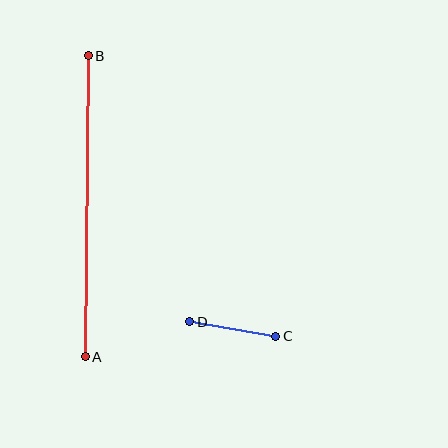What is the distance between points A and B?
The distance is approximately 301 pixels.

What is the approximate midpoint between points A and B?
The midpoint is at approximately (87, 206) pixels.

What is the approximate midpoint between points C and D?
The midpoint is at approximately (233, 329) pixels.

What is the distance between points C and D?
The distance is approximately 87 pixels.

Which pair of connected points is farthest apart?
Points A and B are farthest apart.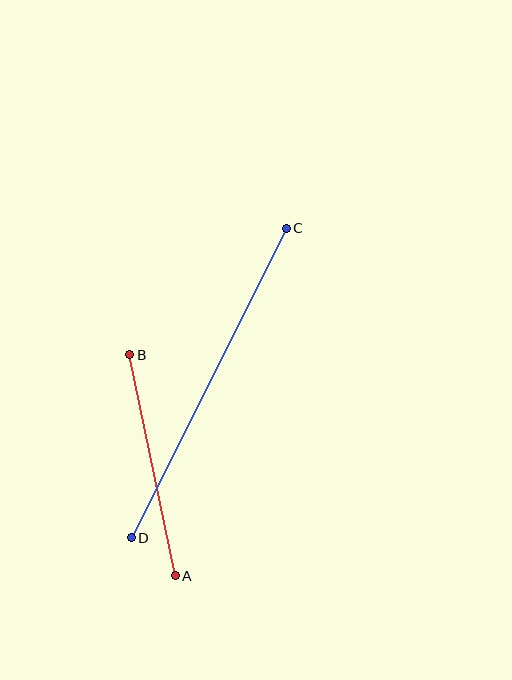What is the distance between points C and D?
The distance is approximately 346 pixels.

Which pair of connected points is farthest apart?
Points C and D are farthest apart.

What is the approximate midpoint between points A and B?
The midpoint is at approximately (153, 465) pixels.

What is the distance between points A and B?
The distance is approximately 225 pixels.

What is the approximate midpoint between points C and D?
The midpoint is at approximately (209, 383) pixels.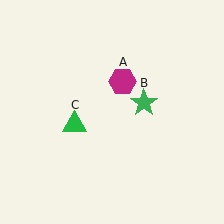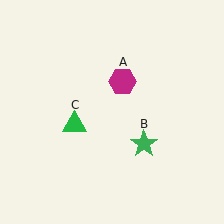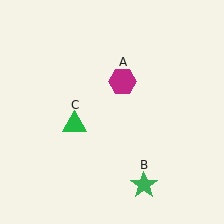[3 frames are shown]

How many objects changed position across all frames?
1 object changed position: green star (object B).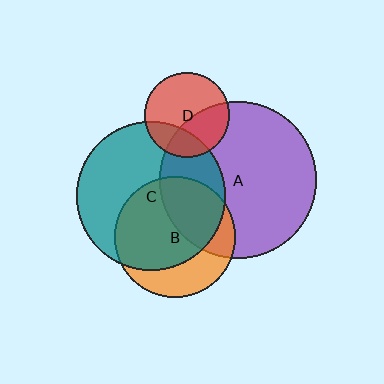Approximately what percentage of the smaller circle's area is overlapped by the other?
Approximately 35%.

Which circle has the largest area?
Circle A (purple).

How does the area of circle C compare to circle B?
Approximately 1.5 times.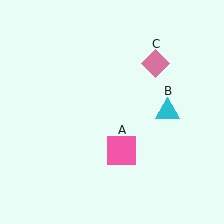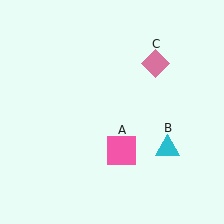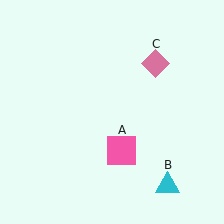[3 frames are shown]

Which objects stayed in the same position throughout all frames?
Pink square (object A) and pink diamond (object C) remained stationary.